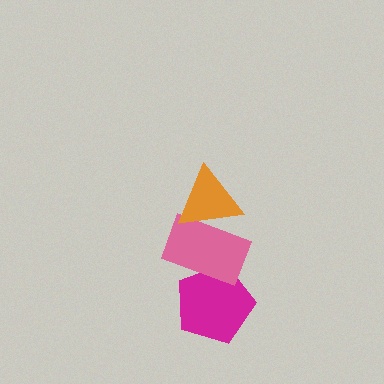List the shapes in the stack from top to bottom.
From top to bottom: the orange triangle, the pink rectangle, the magenta pentagon.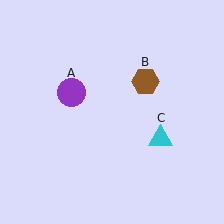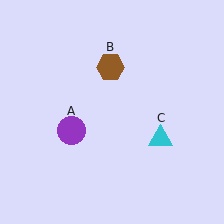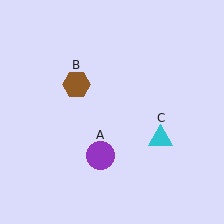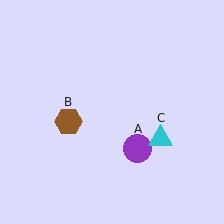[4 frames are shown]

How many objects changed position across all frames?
2 objects changed position: purple circle (object A), brown hexagon (object B).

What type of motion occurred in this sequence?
The purple circle (object A), brown hexagon (object B) rotated counterclockwise around the center of the scene.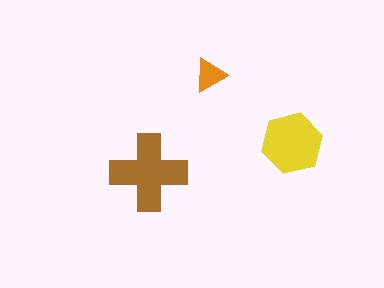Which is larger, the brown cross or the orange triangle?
The brown cross.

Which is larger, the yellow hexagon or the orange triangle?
The yellow hexagon.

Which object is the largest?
The brown cross.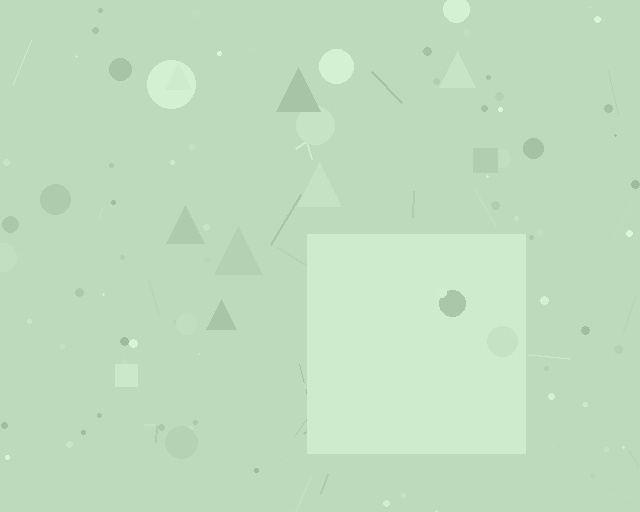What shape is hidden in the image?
A square is hidden in the image.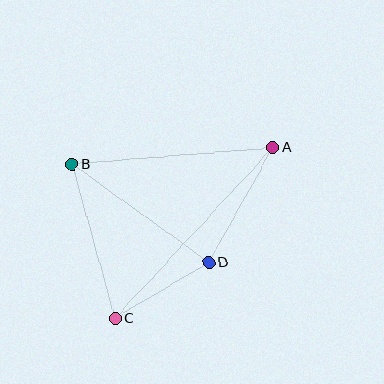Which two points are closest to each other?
Points C and D are closest to each other.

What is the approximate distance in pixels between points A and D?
The distance between A and D is approximately 132 pixels.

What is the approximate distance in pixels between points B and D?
The distance between B and D is approximately 169 pixels.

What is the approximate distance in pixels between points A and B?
The distance between A and B is approximately 202 pixels.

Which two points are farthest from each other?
Points A and C are farthest from each other.